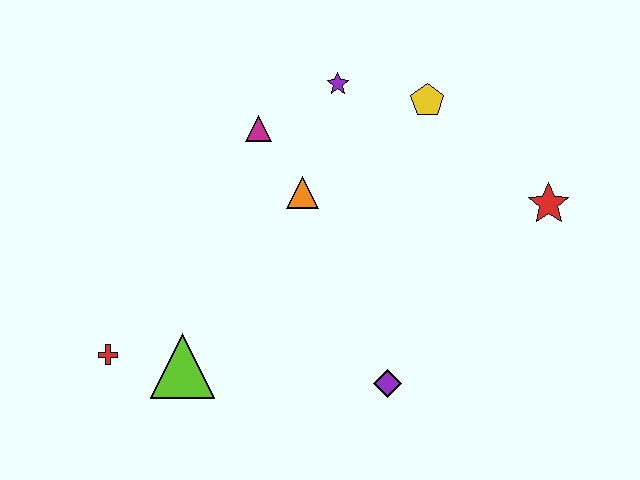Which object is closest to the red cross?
The lime triangle is closest to the red cross.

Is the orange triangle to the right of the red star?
No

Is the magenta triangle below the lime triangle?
No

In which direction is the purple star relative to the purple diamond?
The purple star is above the purple diamond.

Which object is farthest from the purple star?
The red cross is farthest from the purple star.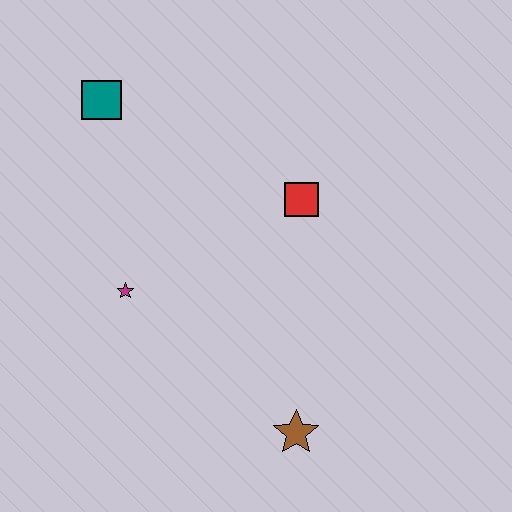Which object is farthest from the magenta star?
The brown star is farthest from the magenta star.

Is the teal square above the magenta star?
Yes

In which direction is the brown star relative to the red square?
The brown star is below the red square.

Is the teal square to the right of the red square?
No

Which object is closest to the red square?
The magenta star is closest to the red square.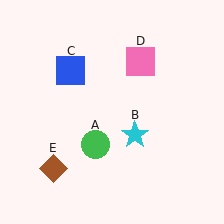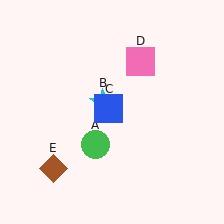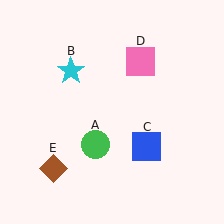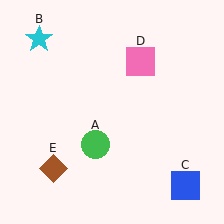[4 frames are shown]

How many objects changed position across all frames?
2 objects changed position: cyan star (object B), blue square (object C).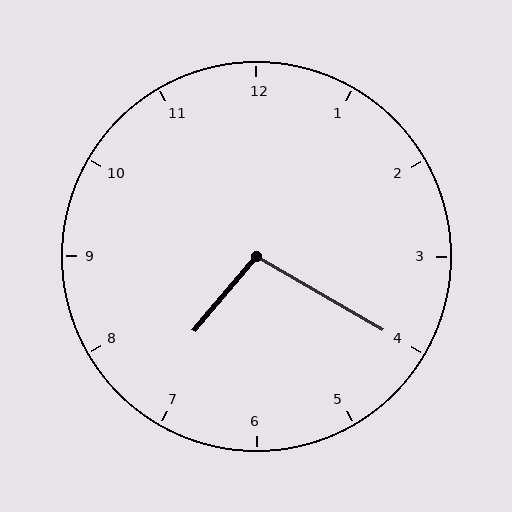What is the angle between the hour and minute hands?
Approximately 100 degrees.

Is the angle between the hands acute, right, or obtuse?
It is obtuse.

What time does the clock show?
7:20.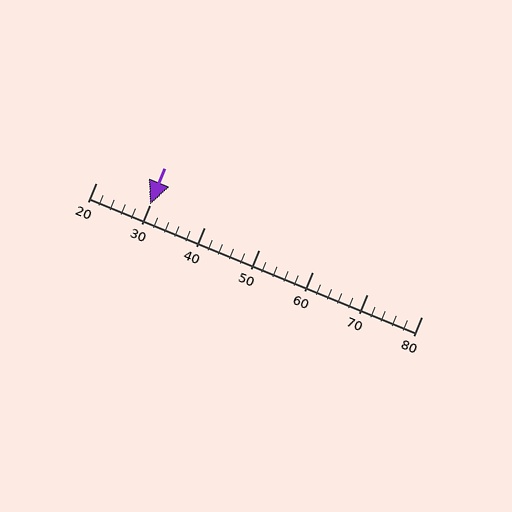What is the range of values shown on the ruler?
The ruler shows values from 20 to 80.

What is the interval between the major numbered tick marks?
The major tick marks are spaced 10 units apart.